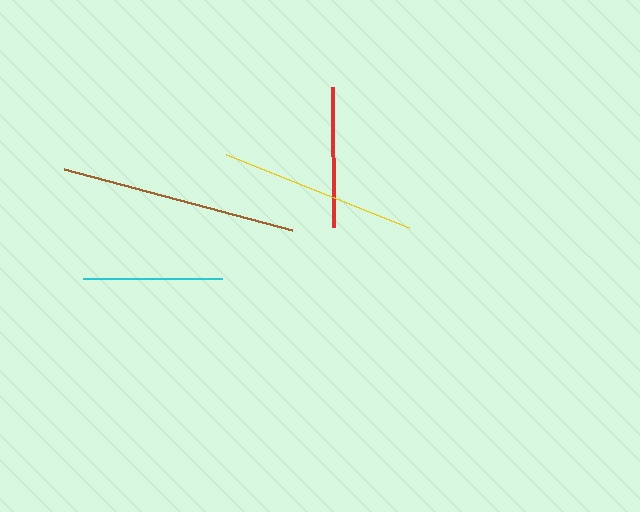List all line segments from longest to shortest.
From longest to shortest: brown, yellow, red, cyan.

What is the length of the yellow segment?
The yellow segment is approximately 197 pixels long.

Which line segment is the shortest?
The cyan line is the shortest at approximately 138 pixels.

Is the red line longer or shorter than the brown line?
The brown line is longer than the red line.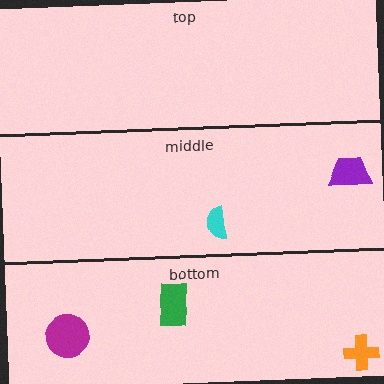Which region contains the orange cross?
The bottom region.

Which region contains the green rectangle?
The bottom region.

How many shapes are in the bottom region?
3.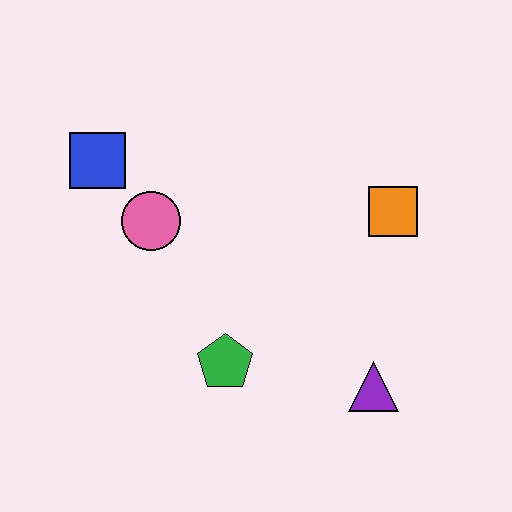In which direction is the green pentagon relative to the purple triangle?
The green pentagon is to the left of the purple triangle.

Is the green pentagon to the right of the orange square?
No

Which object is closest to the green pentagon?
The purple triangle is closest to the green pentagon.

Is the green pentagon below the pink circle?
Yes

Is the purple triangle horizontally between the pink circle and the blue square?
No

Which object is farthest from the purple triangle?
The blue square is farthest from the purple triangle.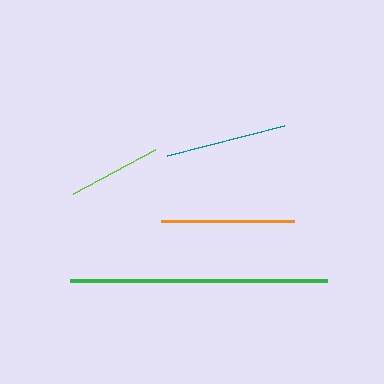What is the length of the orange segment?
The orange segment is approximately 133 pixels long.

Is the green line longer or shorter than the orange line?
The green line is longer than the orange line.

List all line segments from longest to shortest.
From longest to shortest: green, orange, teal, lime.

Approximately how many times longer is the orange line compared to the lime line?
The orange line is approximately 1.4 times the length of the lime line.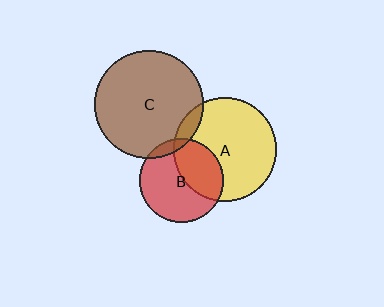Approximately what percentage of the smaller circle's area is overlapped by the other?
Approximately 40%.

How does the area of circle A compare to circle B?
Approximately 1.5 times.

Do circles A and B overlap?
Yes.